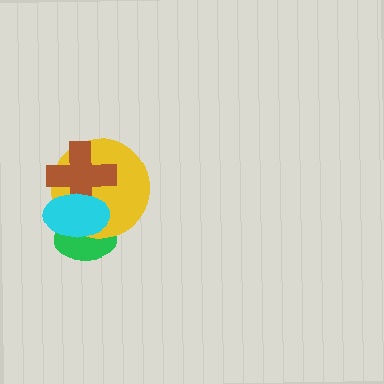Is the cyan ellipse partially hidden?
No, no other shape covers it.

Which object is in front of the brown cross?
The cyan ellipse is in front of the brown cross.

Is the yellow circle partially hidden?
Yes, it is partially covered by another shape.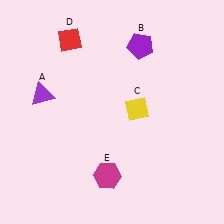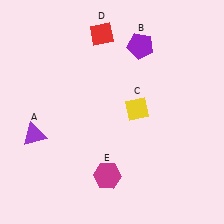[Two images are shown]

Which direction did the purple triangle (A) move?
The purple triangle (A) moved down.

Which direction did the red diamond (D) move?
The red diamond (D) moved right.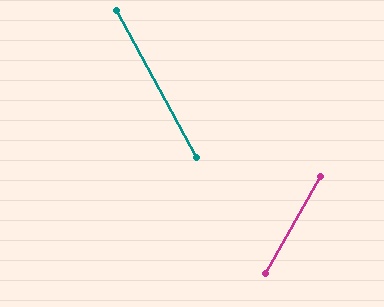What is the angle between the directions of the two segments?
Approximately 58 degrees.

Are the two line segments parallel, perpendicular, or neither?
Neither parallel nor perpendicular — they differ by about 58°.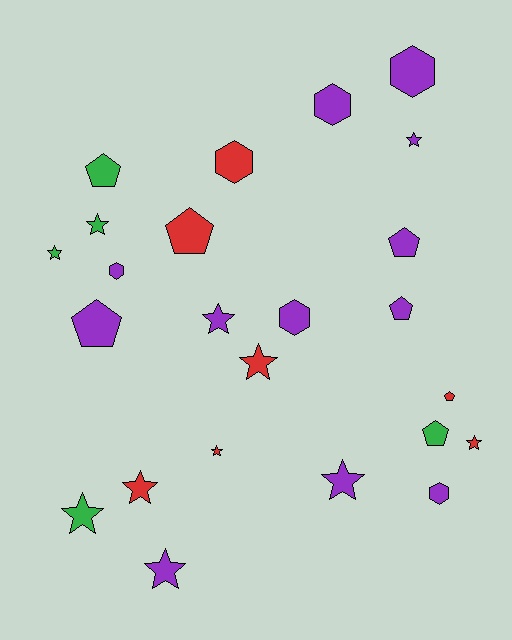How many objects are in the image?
There are 24 objects.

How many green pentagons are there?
There are 2 green pentagons.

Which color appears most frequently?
Purple, with 12 objects.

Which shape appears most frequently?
Star, with 11 objects.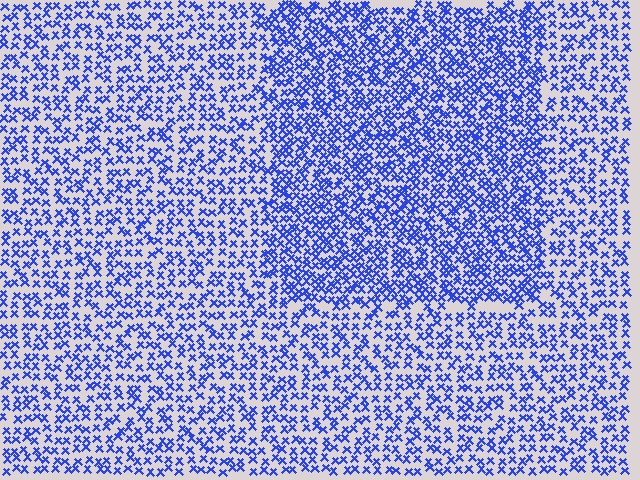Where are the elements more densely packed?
The elements are more densely packed inside the rectangle boundary.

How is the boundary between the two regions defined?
The boundary is defined by a change in element density (approximately 1.7x ratio). All elements are the same color, size, and shape.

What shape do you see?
I see a rectangle.